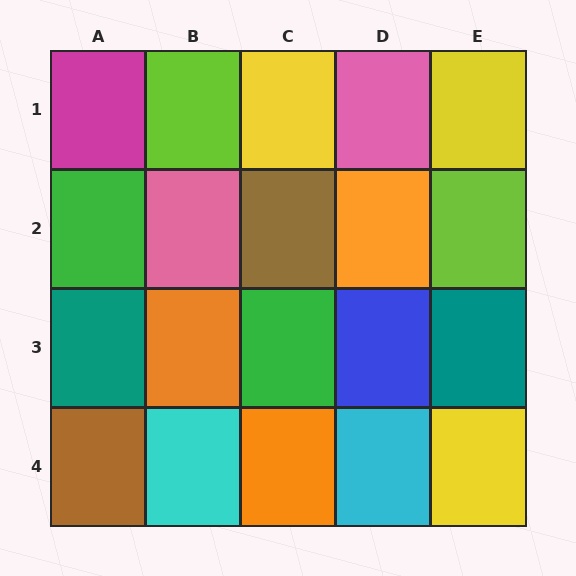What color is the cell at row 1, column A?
Magenta.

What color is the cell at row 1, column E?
Yellow.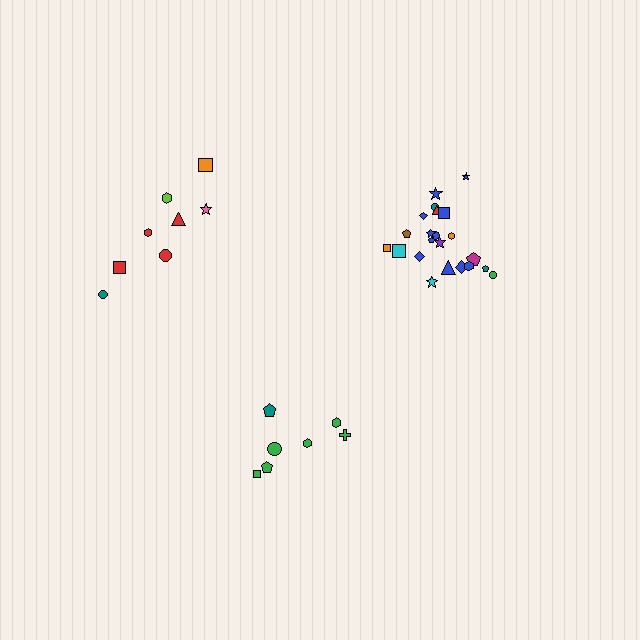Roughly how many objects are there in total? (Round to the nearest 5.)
Roughly 35 objects in total.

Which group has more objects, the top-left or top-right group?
The top-right group.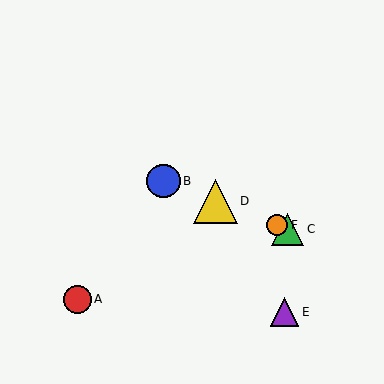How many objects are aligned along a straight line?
4 objects (B, C, D, F) are aligned along a straight line.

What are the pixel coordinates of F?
Object F is at (277, 225).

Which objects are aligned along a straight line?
Objects B, C, D, F are aligned along a straight line.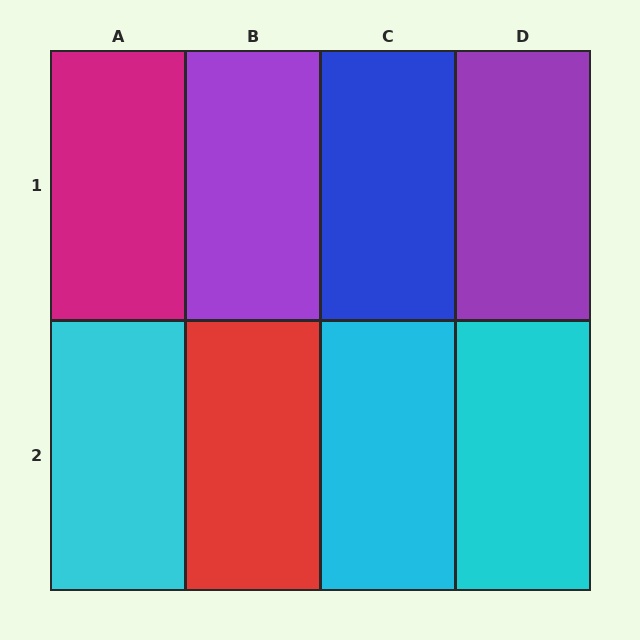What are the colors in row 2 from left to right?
Cyan, red, cyan, cyan.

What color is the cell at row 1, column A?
Magenta.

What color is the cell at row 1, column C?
Blue.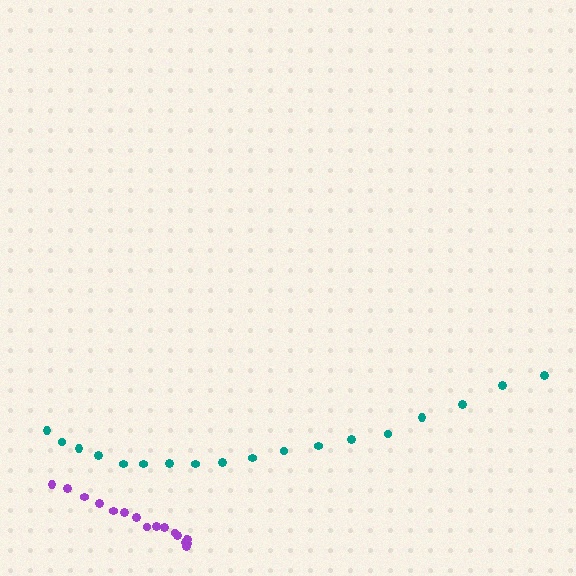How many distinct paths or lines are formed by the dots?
There are 2 distinct paths.